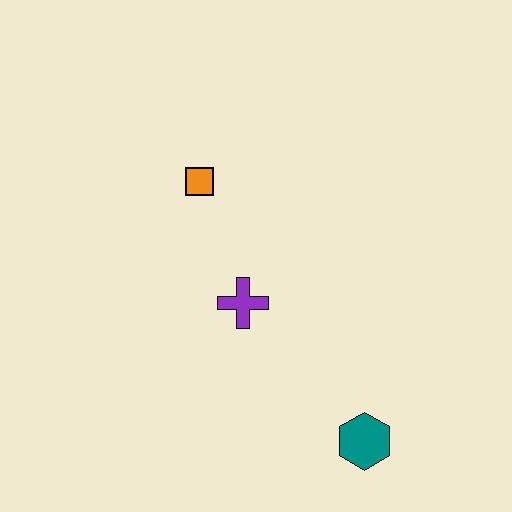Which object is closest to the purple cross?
The orange square is closest to the purple cross.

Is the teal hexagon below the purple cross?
Yes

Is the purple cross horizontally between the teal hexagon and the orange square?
Yes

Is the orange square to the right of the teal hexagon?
No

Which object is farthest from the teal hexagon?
The orange square is farthest from the teal hexagon.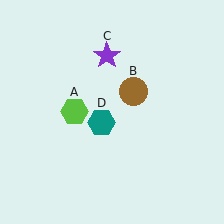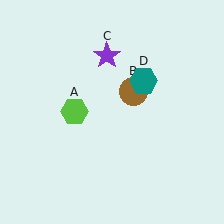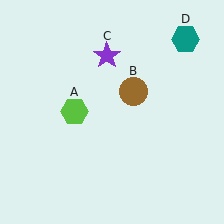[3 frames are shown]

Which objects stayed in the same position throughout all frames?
Lime hexagon (object A) and brown circle (object B) and purple star (object C) remained stationary.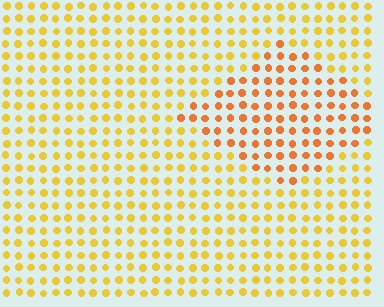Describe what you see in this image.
The image is filled with small yellow elements in a uniform arrangement. A diamond-shaped region is visible where the elements are tinted to a slightly different hue, forming a subtle color boundary.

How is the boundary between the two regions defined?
The boundary is defined purely by a slight shift in hue (about 27 degrees). Spacing, size, and orientation are identical on both sides.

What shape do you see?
I see a diamond.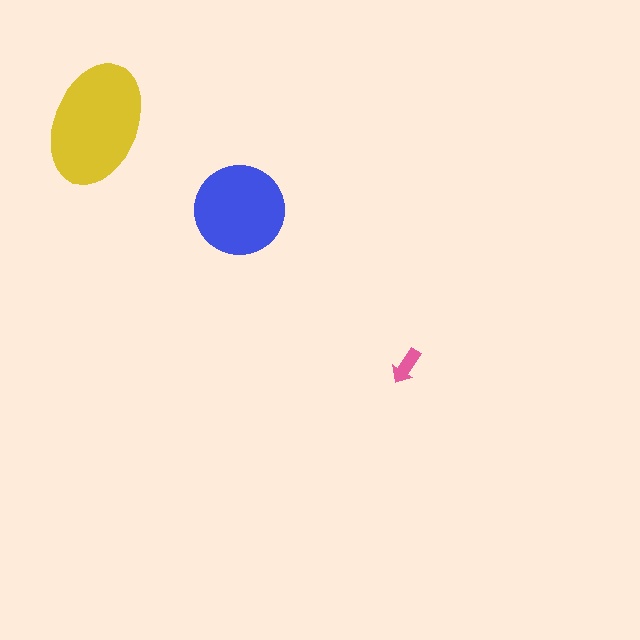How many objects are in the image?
There are 3 objects in the image.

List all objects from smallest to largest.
The pink arrow, the blue circle, the yellow ellipse.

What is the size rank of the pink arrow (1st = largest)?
3rd.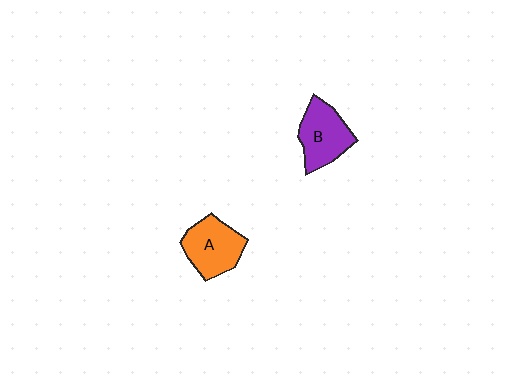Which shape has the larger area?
Shape A (orange).